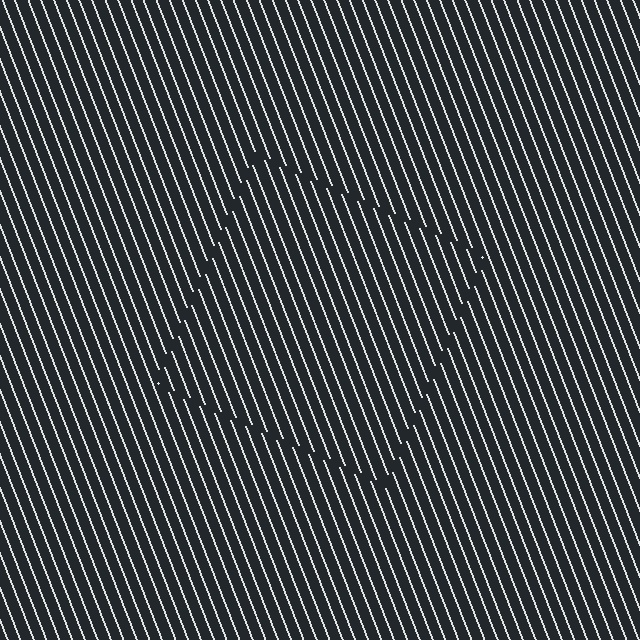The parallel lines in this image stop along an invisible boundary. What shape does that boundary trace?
An illusory square. The interior of the shape contains the same grating, shifted by half a period — the contour is defined by the phase discontinuity where line-ends from the inner and outer gratings abut.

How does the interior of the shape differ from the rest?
The interior of the shape contains the same grating, shifted by half a period — the contour is defined by the phase discontinuity where line-ends from the inner and outer gratings abut.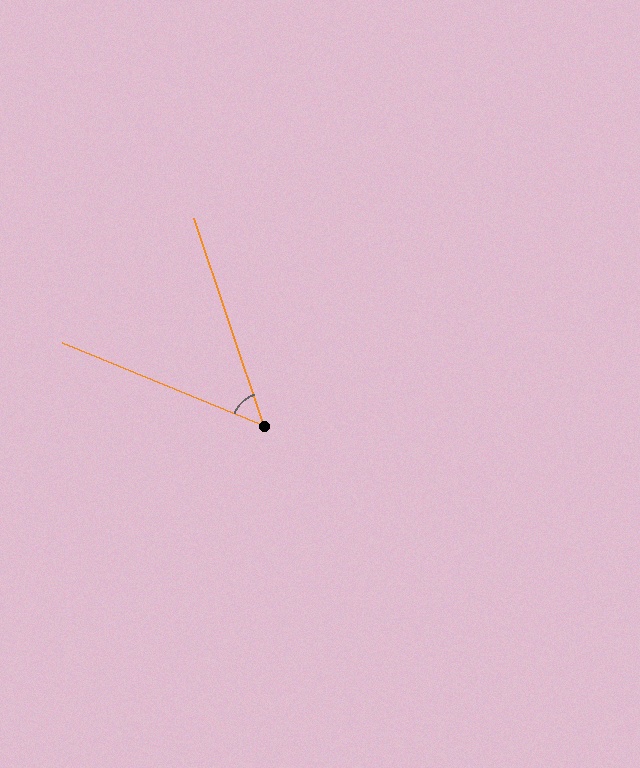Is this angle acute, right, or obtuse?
It is acute.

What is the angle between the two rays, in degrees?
Approximately 49 degrees.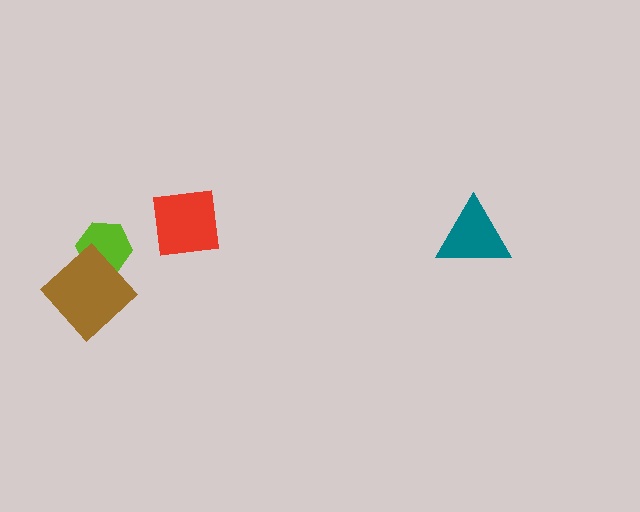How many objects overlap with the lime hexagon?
1 object overlaps with the lime hexagon.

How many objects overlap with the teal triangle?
0 objects overlap with the teal triangle.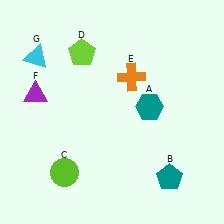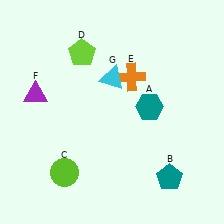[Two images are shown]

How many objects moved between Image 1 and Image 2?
1 object moved between the two images.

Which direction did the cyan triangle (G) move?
The cyan triangle (G) moved right.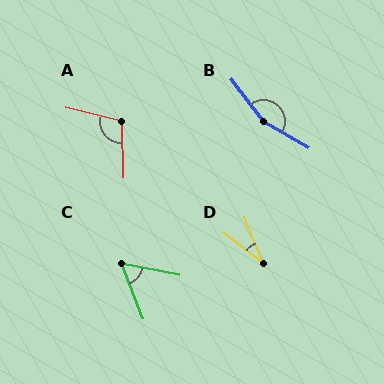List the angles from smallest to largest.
D (30°), C (57°), A (105°), B (157°).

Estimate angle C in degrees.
Approximately 57 degrees.